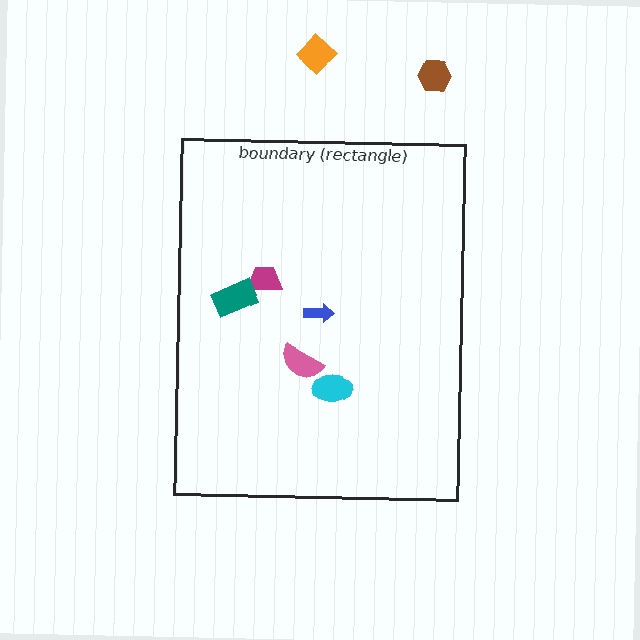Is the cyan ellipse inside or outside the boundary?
Inside.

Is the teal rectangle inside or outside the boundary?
Inside.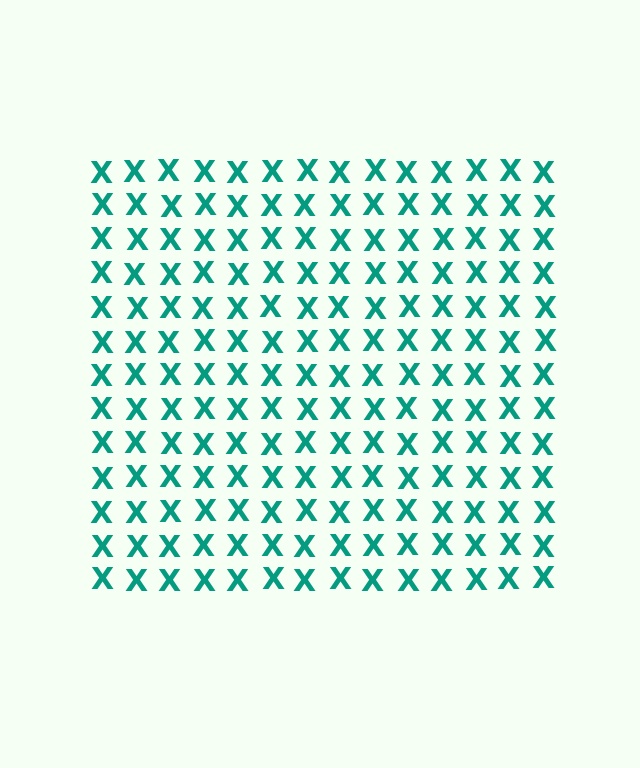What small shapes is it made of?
It is made of small letter X's.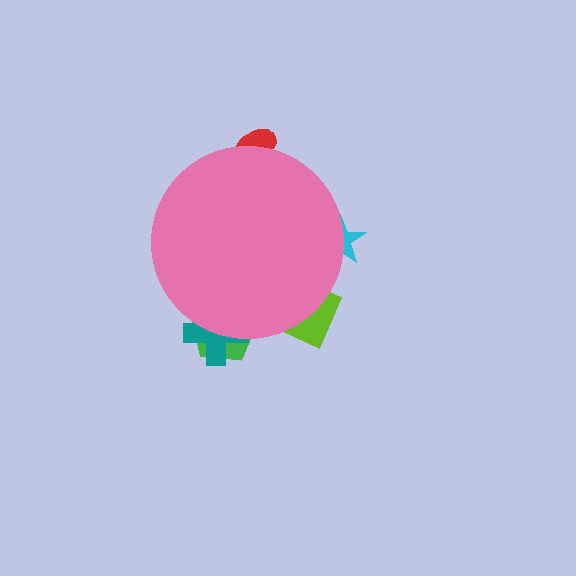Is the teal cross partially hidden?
Yes, the teal cross is partially hidden behind the pink circle.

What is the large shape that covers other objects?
A pink circle.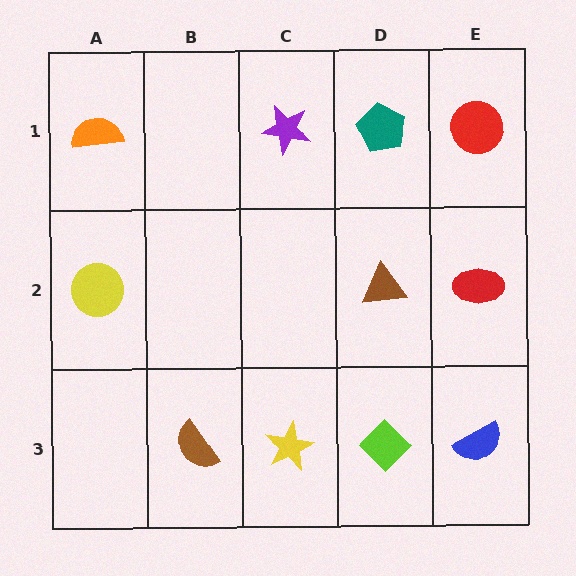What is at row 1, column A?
An orange semicircle.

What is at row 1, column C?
A purple star.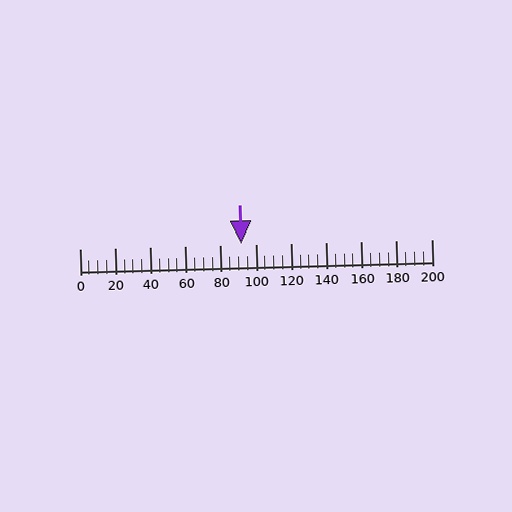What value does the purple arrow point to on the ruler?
The purple arrow points to approximately 92.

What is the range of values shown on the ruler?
The ruler shows values from 0 to 200.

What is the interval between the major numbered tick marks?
The major tick marks are spaced 20 units apart.